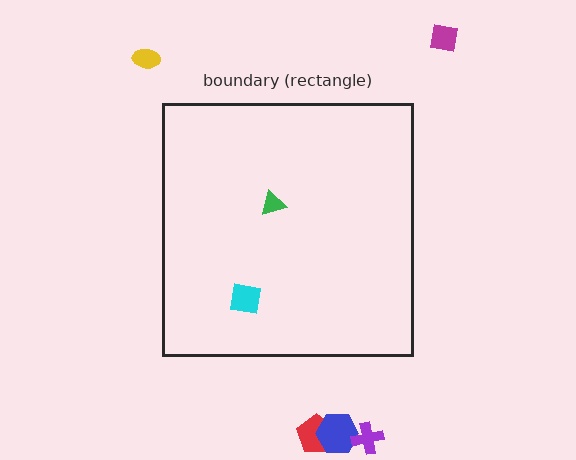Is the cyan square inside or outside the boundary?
Inside.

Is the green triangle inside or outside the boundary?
Inside.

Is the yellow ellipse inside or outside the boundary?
Outside.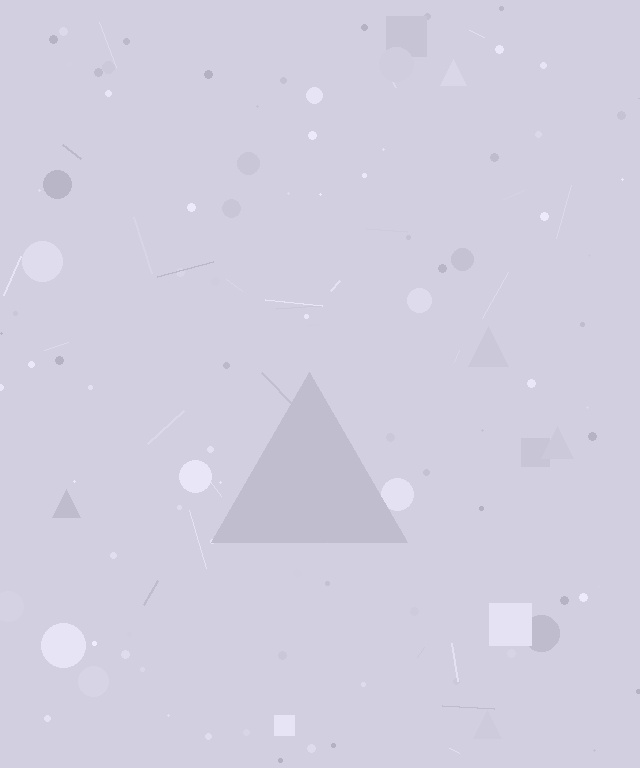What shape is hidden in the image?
A triangle is hidden in the image.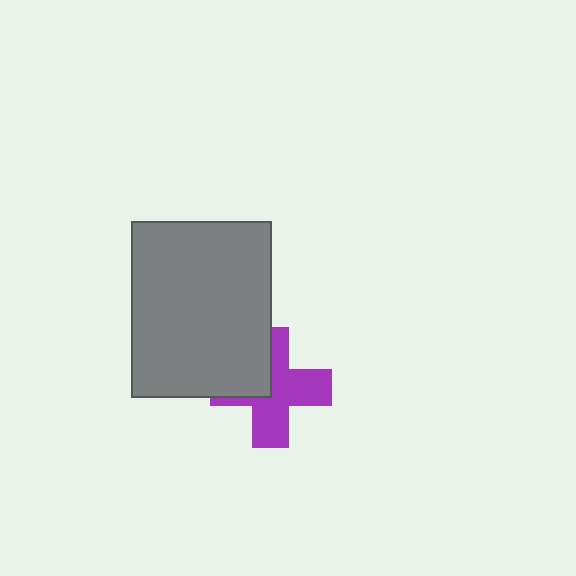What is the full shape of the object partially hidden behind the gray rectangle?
The partially hidden object is a purple cross.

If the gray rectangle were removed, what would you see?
You would see the complete purple cross.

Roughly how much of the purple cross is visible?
Most of it is visible (roughly 66%).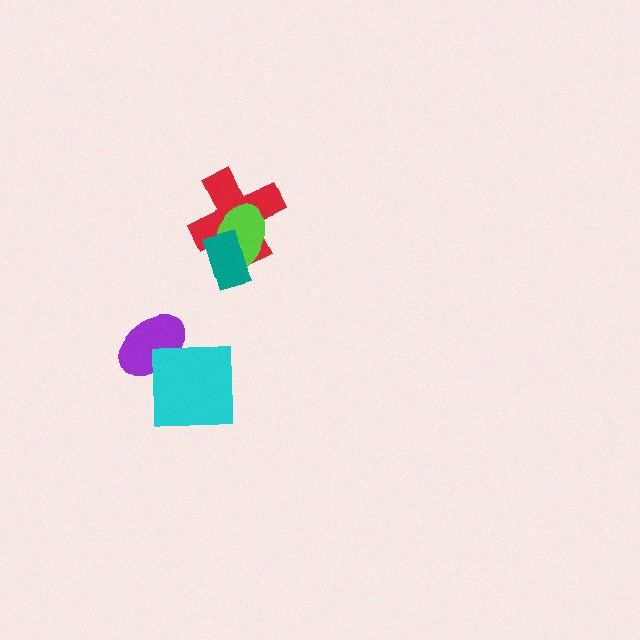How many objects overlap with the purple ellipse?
1 object overlaps with the purple ellipse.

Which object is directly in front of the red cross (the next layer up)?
The lime ellipse is directly in front of the red cross.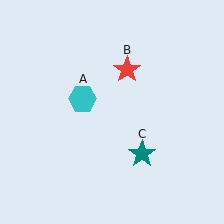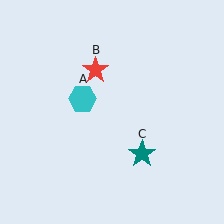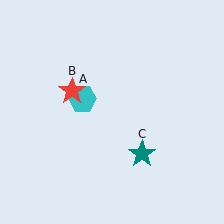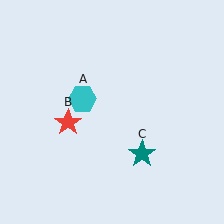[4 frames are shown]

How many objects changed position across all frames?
1 object changed position: red star (object B).